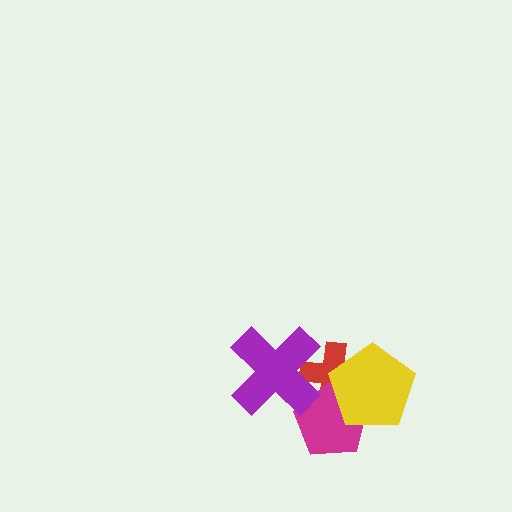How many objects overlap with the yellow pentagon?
2 objects overlap with the yellow pentagon.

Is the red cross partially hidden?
Yes, it is partially covered by another shape.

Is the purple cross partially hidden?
No, no other shape covers it.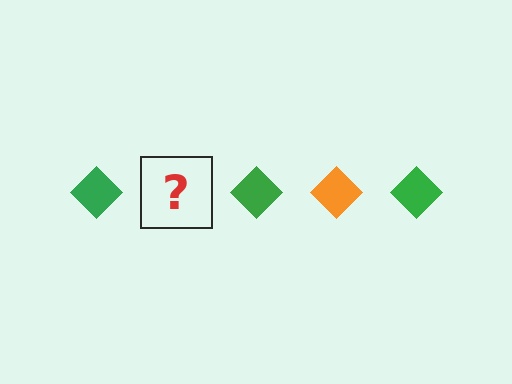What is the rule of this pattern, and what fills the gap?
The rule is that the pattern cycles through green, orange diamonds. The gap should be filled with an orange diamond.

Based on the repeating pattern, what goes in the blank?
The blank should be an orange diamond.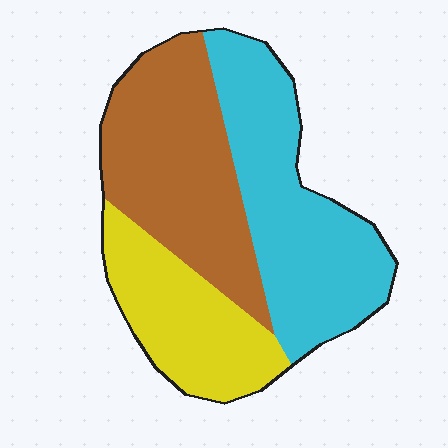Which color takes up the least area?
Yellow, at roughly 25%.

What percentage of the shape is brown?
Brown covers roughly 35% of the shape.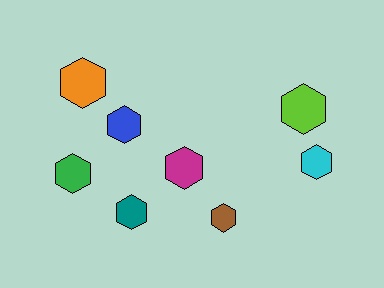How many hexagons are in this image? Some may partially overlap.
There are 8 hexagons.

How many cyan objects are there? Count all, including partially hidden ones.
There is 1 cyan object.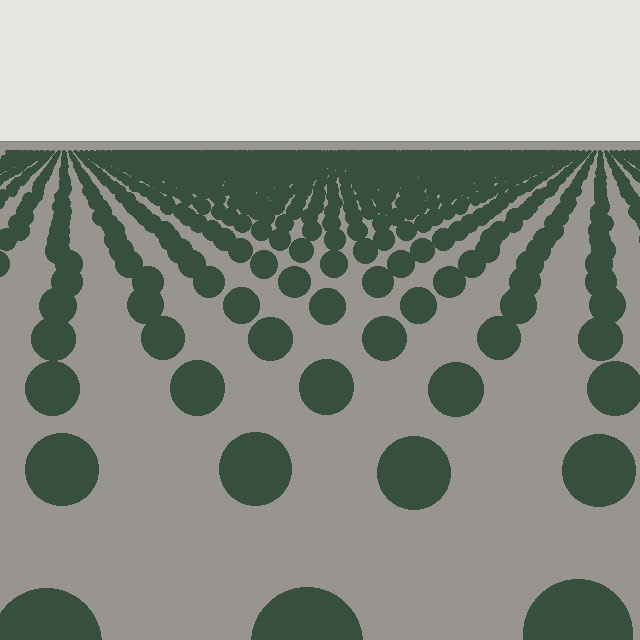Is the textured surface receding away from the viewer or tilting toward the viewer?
The surface is receding away from the viewer. Texture elements get smaller and denser toward the top.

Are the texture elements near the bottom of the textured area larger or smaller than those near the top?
Larger. Near the bottom, elements are closer to the viewer and appear at a bigger on-screen size.